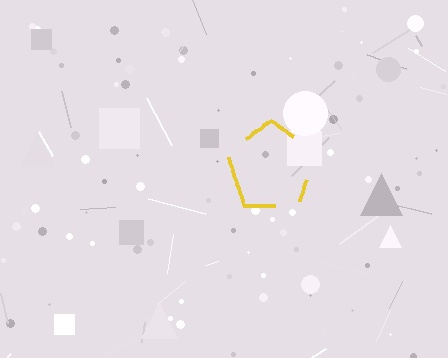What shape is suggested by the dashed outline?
The dashed outline suggests a pentagon.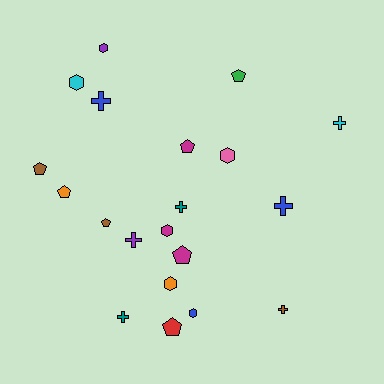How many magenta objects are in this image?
There are 3 magenta objects.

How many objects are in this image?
There are 20 objects.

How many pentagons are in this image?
There are 7 pentagons.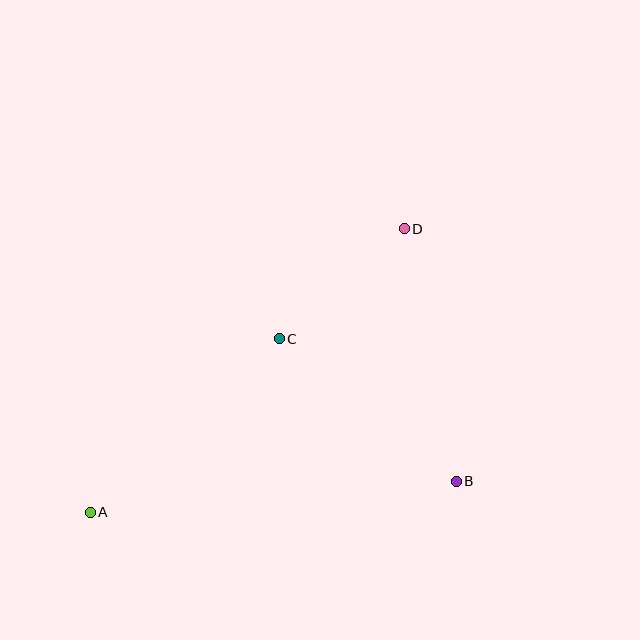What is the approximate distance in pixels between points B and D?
The distance between B and D is approximately 258 pixels.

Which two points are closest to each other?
Points C and D are closest to each other.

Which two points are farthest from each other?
Points A and D are farthest from each other.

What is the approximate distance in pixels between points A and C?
The distance between A and C is approximately 256 pixels.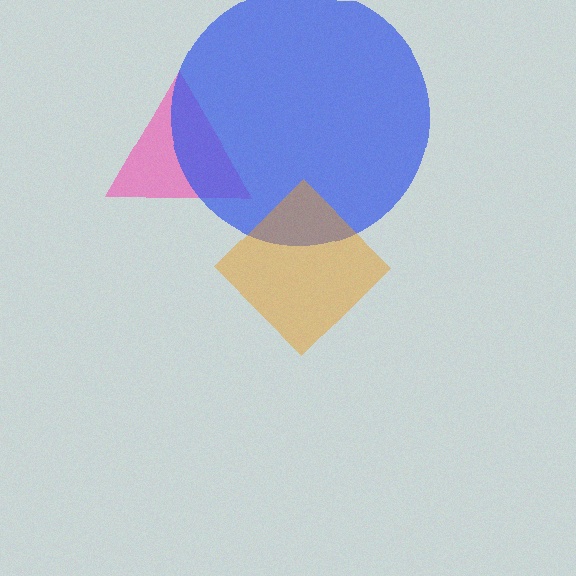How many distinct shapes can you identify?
There are 3 distinct shapes: a pink triangle, a blue circle, an orange diamond.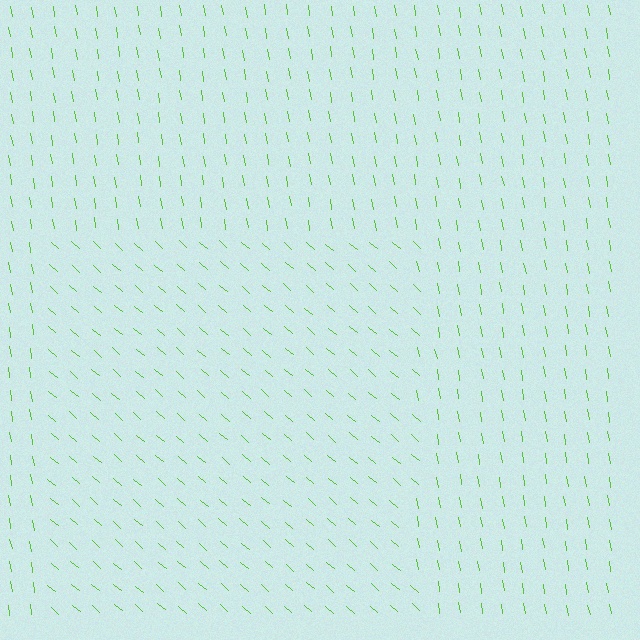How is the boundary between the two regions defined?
The boundary is defined purely by a change in line orientation (approximately 40 degrees difference). All lines are the same color and thickness.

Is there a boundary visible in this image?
Yes, there is a texture boundary formed by a change in line orientation.